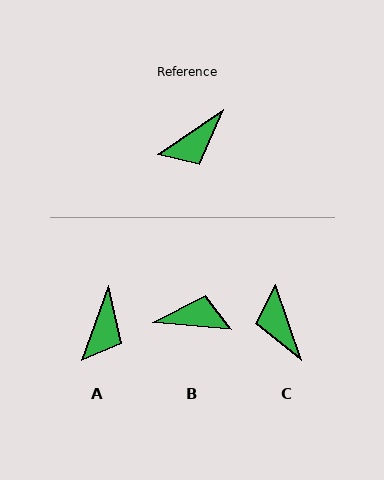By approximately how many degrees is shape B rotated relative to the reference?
Approximately 141 degrees counter-clockwise.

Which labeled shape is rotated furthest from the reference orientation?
B, about 141 degrees away.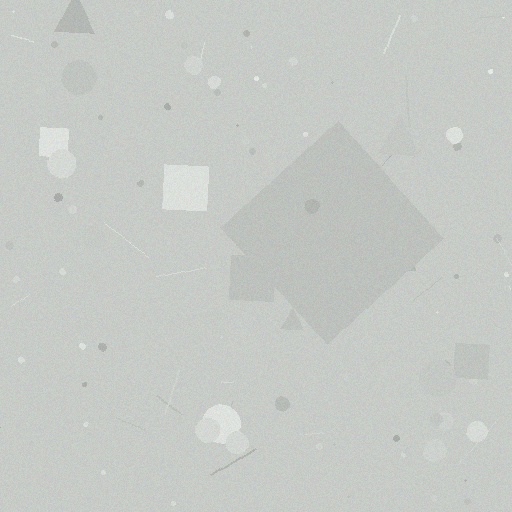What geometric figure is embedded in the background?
A diamond is embedded in the background.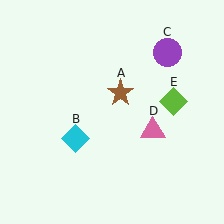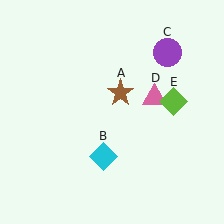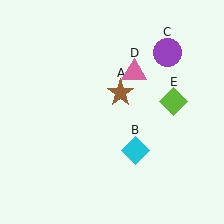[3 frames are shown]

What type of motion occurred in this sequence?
The cyan diamond (object B), pink triangle (object D) rotated counterclockwise around the center of the scene.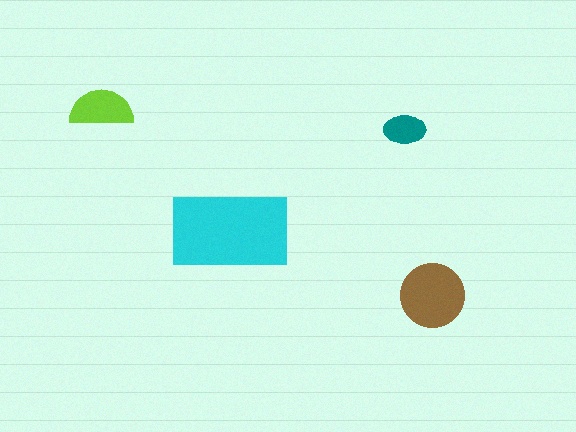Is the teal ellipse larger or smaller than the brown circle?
Smaller.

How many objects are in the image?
There are 4 objects in the image.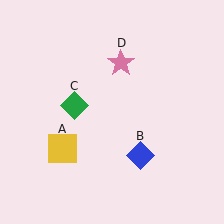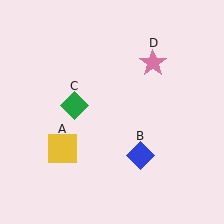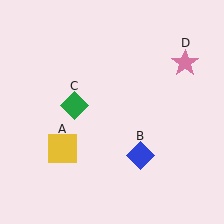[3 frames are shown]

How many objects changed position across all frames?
1 object changed position: pink star (object D).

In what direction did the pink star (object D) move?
The pink star (object D) moved right.